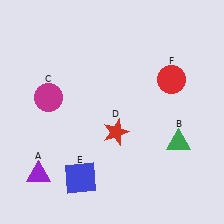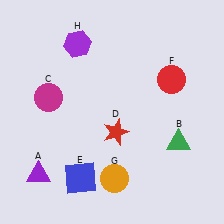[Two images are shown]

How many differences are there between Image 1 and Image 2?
There are 2 differences between the two images.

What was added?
An orange circle (G), a purple hexagon (H) were added in Image 2.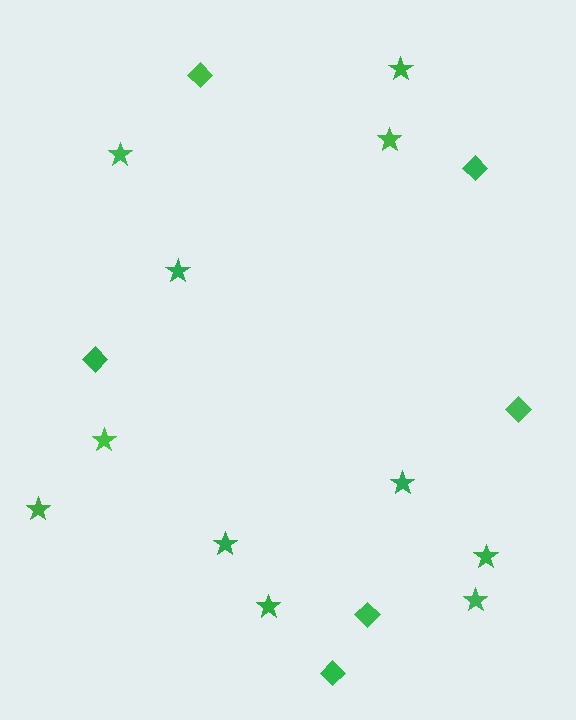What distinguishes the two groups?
There are 2 groups: one group of stars (11) and one group of diamonds (6).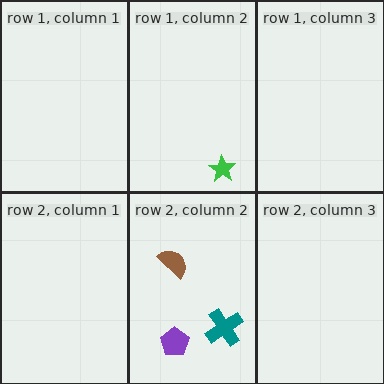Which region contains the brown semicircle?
The row 2, column 2 region.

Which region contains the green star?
The row 1, column 2 region.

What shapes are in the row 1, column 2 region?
The green star.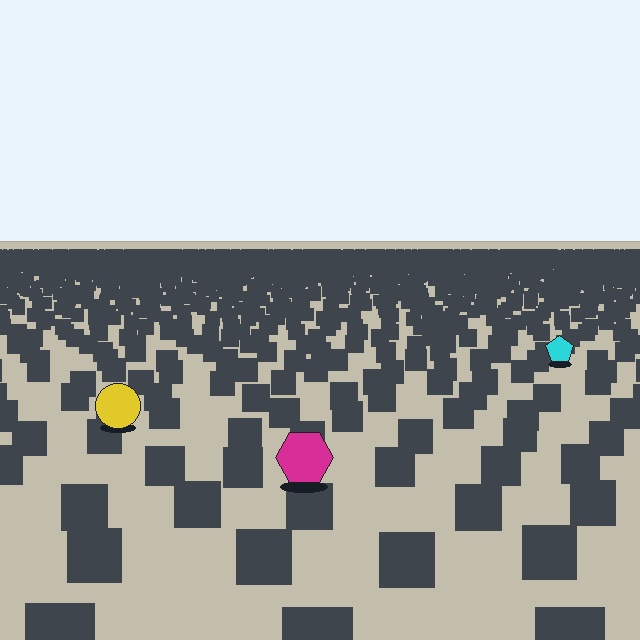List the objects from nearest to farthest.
From nearest to farthest: the magenta hexagon, the yellow circle, the cyan pentagon.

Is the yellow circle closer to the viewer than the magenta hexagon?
No. The magenta hexagon is closer — you can tell from the texture gradient: the ground texture is coarser near it.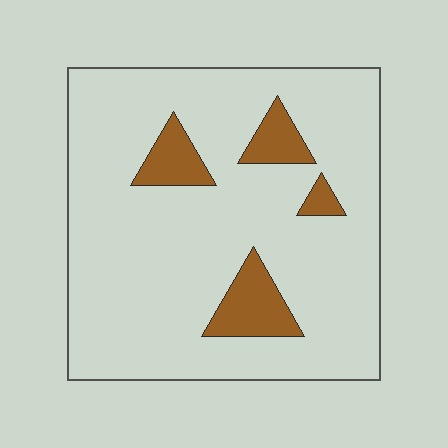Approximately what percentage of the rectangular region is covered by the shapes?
Approximately 10%.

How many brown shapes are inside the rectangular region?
4.